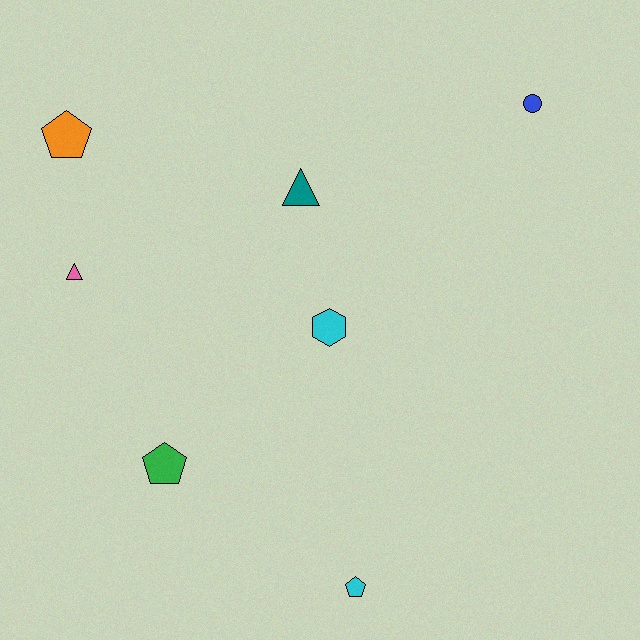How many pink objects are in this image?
There is 1 pink object.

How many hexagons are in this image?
There is 1 hexagon.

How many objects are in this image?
There are 7 objects.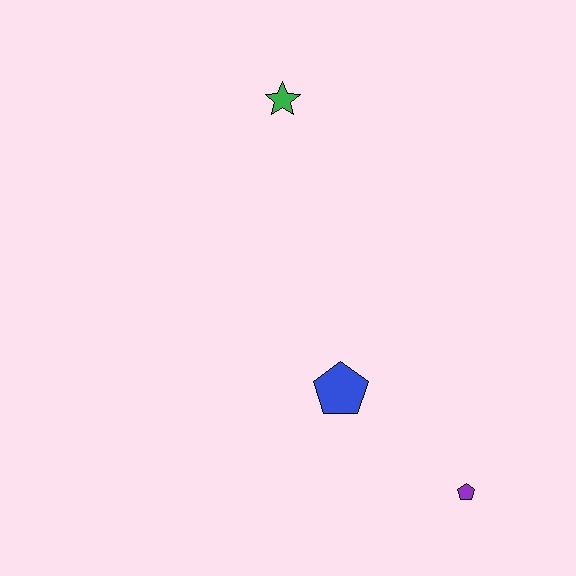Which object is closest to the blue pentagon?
The purple pentagon is closest to the blue pentagon.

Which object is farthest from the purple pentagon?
The green star is farthest from the purple pentagon.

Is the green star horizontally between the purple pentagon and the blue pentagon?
No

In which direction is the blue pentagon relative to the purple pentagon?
The blue pentagon is to the left of the purple pentagon.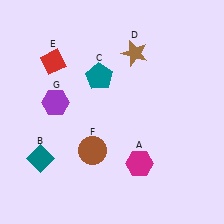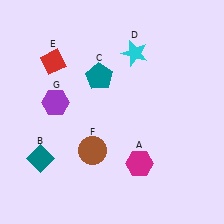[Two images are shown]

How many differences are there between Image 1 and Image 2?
There is 1 difference between the two images.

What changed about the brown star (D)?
In Image 1, D is brown. In Image 2, it changed to cyan.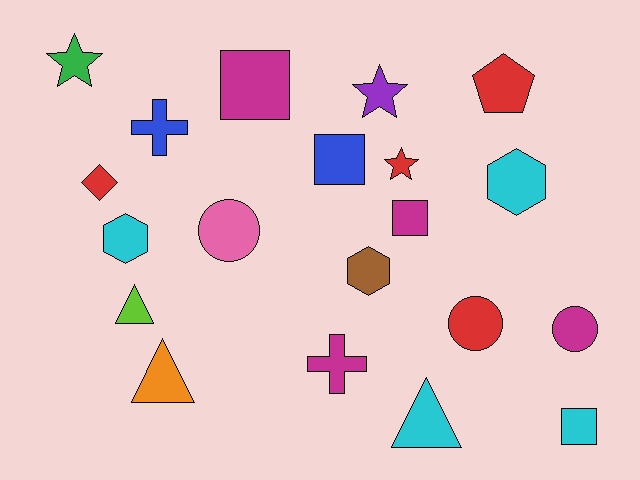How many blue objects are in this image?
There are 2 blue objects.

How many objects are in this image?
There are 20 objects.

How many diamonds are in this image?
There is 1 diamond.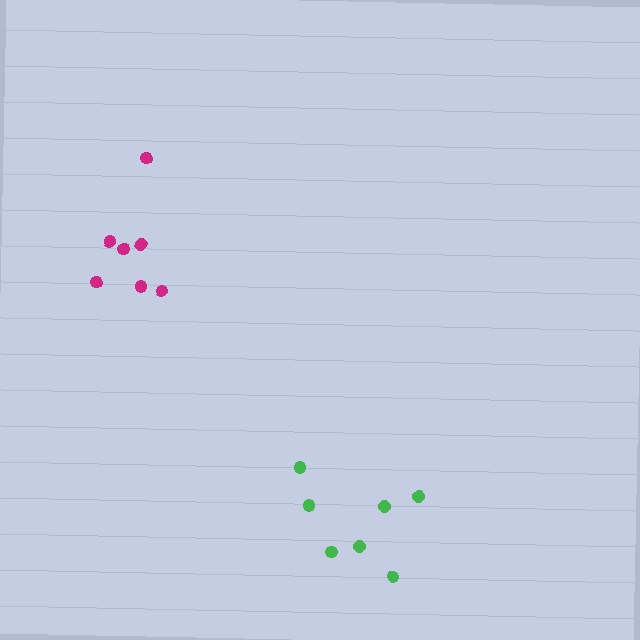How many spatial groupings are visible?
There are 2 spatial groupings.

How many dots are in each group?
Group 1: 7 dots, Group 2: 7 dots (14 total).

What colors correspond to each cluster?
The clusters are colored: green, magenta.